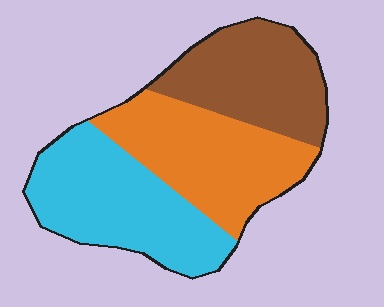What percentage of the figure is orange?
Orange covers roughly 35% of the figure.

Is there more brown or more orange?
Orange.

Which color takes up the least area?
Brown, at roughly 30%.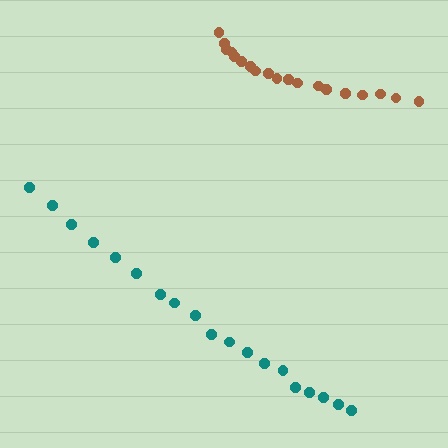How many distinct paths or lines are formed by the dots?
There are 2 distinct paths.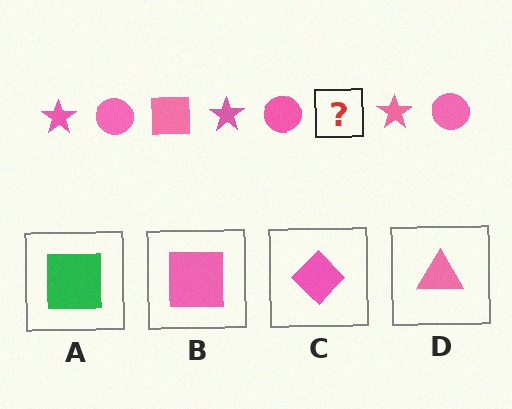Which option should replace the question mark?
Option B.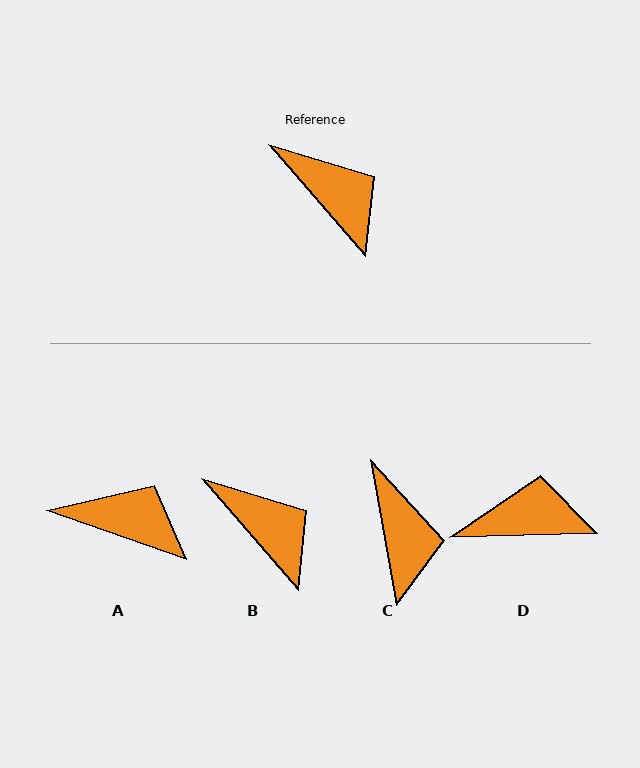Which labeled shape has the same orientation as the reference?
B.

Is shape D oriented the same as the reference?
No, it is off by about 50 degrees.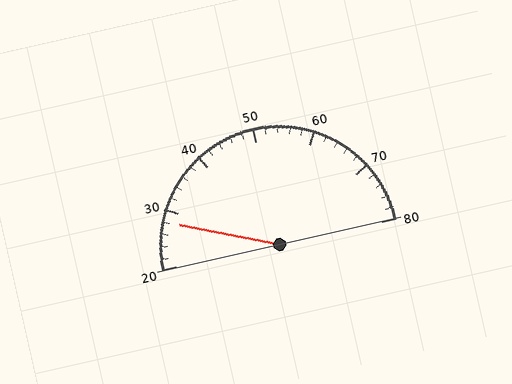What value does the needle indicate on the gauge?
The needle indicates approximately 28.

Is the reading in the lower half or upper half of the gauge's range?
The reading is in the lower half of the range (20 to 80).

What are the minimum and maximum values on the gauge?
The gauge ranges from 20 to 80.